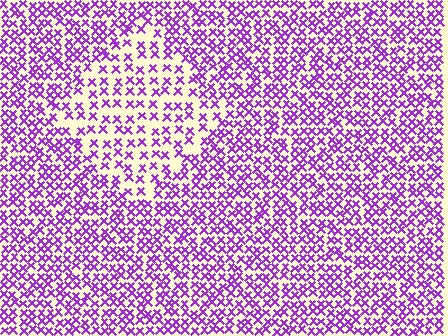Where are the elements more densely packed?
The elements are more densely packed outside the diamond boundary.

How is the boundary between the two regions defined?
The boundary is defined by a change in element density (approximately 1.9x ratio). All elements are the same color, size, and shape.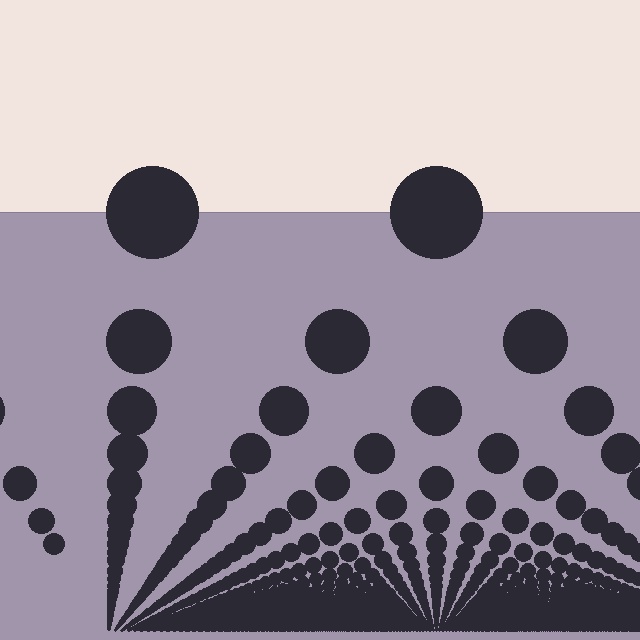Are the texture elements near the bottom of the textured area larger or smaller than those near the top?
Smaller. The gradient is inverted — elements near the bottom are smaller and denser.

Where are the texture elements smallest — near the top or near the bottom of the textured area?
Near the bottom.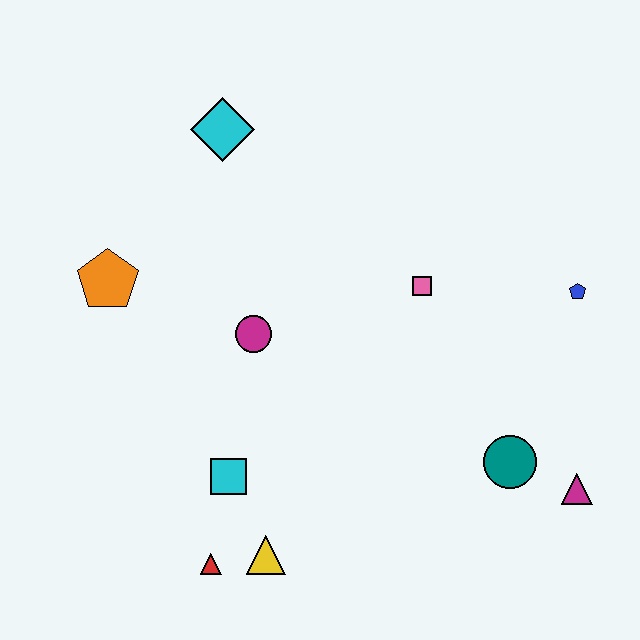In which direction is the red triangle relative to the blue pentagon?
The red triangle is to the left of the blue pentagon.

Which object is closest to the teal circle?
The magenta triangle is closest to the teal circle.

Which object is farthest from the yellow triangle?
The cyan diamond is farthest from the yellow triangle.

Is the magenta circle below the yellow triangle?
No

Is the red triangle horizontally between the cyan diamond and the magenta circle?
No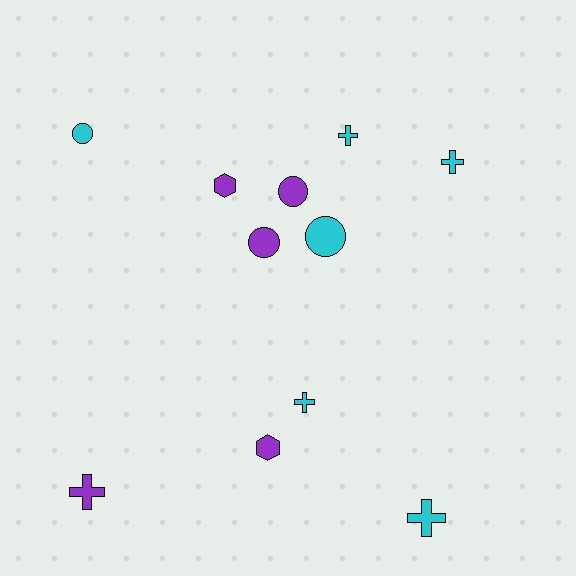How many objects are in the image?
There are 11 objects.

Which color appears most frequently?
Cyan, with 6 objects.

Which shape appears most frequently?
Cross, with 5 objects.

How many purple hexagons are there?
There are 2 purple hexagons.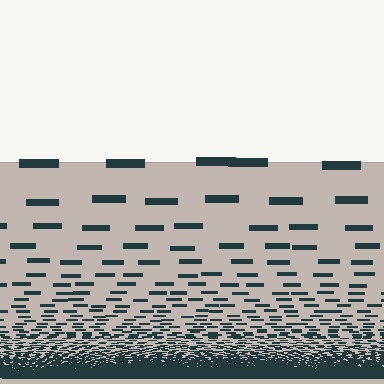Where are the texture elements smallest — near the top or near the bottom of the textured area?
Near the bottom.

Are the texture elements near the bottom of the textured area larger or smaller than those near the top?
Smaller. The gradient is inverted — elements near the bottom are smaller and denser.